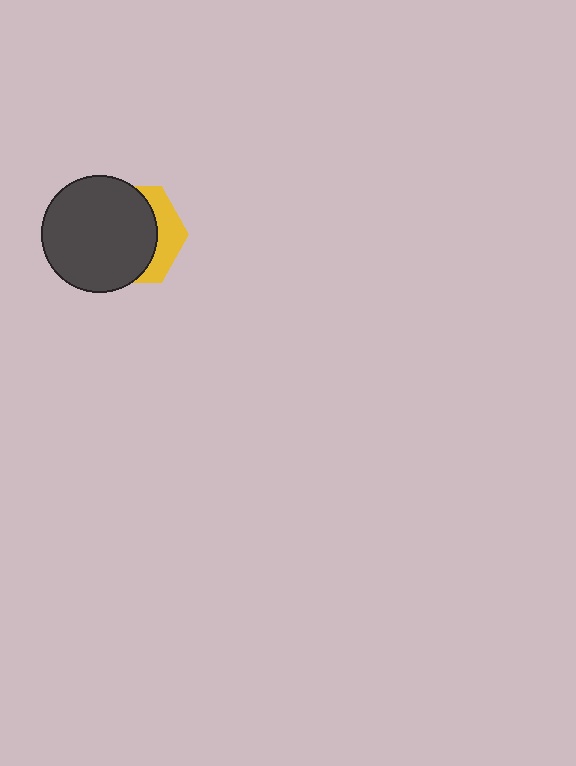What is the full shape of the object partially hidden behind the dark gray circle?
The partially hidden object is a yellow hexagon.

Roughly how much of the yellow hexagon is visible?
A small part of it is visible (roughly 30%).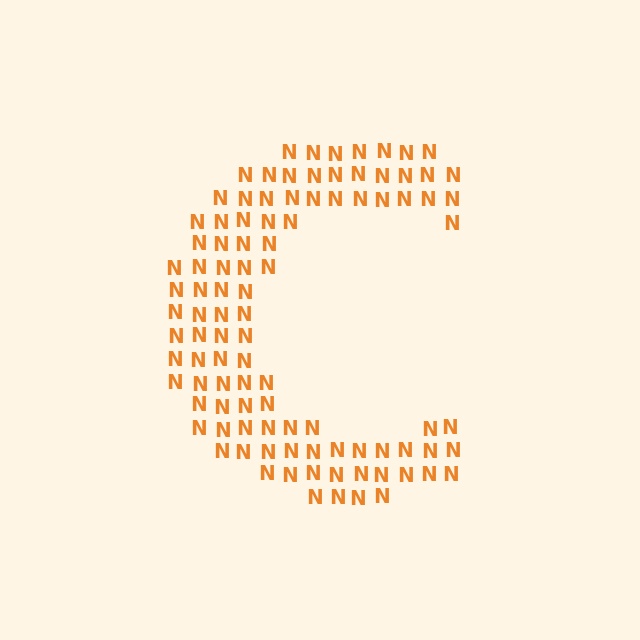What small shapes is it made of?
It is made of small letter N's.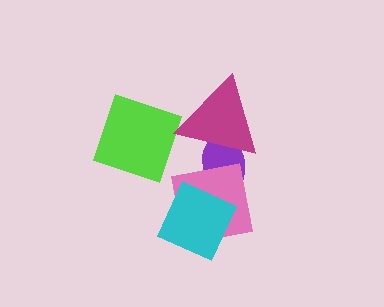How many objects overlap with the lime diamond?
1 object overlaps with the lime diamond.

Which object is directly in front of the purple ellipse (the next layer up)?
The pink square is directly in front of the purple ellipse.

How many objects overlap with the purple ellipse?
3 objects overlap with the purple ellipse.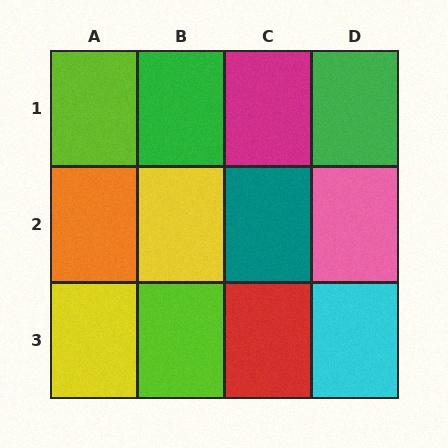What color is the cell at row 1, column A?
Lime.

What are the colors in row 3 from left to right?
Yellow, lime, red, cyan.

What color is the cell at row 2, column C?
Teal.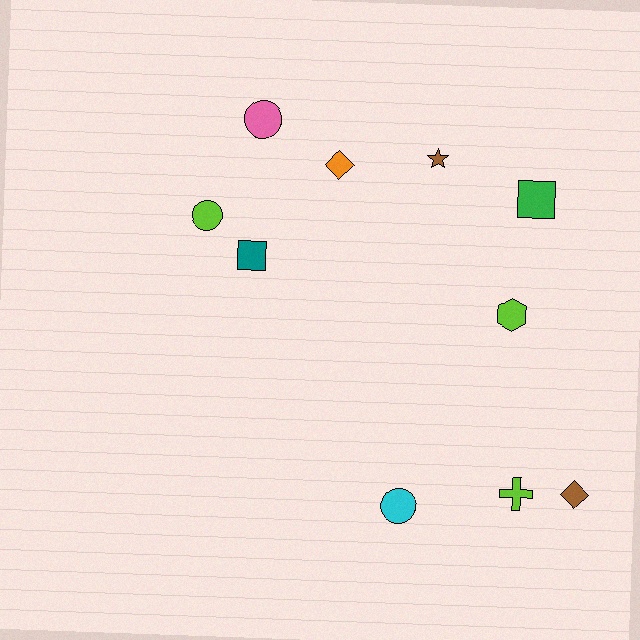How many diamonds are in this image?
There are 2 diamonds.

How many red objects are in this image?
There are no red objects.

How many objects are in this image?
There are 10 objects.